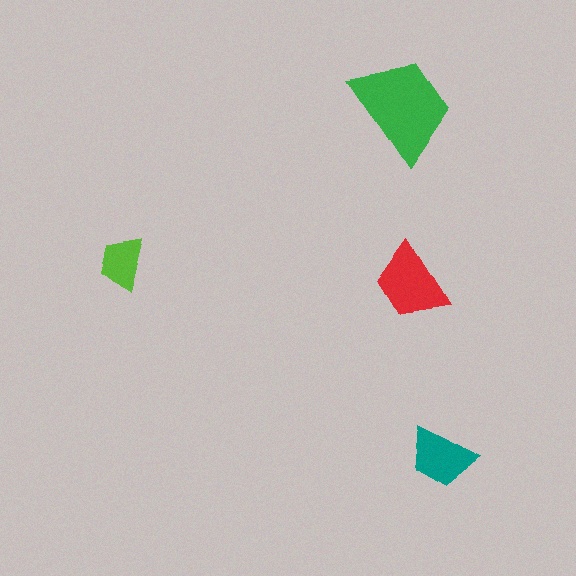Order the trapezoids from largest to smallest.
the green one, the red one, the teal one, the lime one.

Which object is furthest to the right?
The teal trapezoid is rightmost.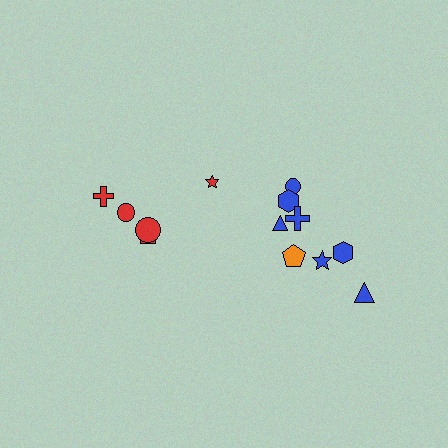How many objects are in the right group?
There are 8 objects.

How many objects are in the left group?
There are 5 objects.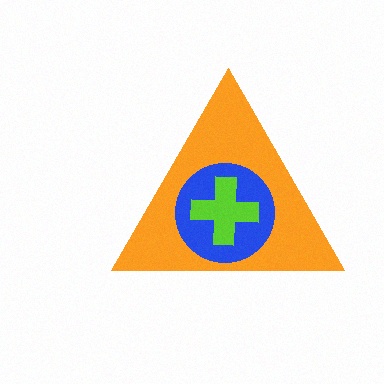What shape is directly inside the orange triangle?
The blue circle.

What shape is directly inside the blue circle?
The lime cross.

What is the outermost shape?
The orange triangle.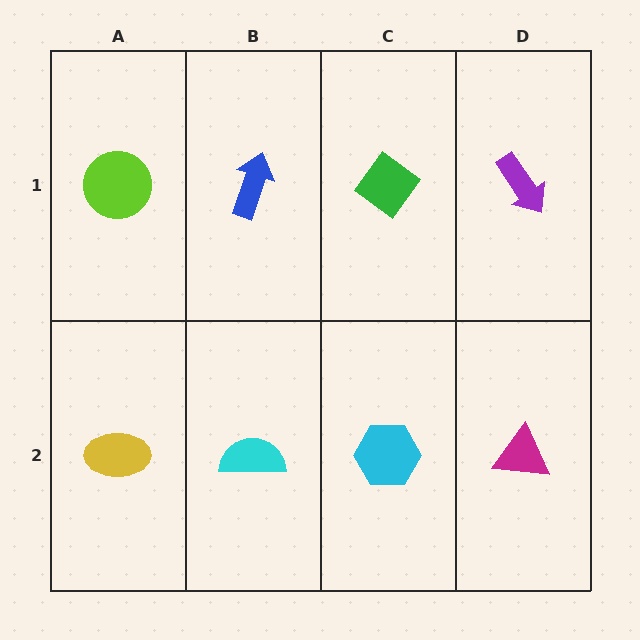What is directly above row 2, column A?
A lime circle.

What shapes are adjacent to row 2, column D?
A purple arrow (row 1, column D), a cyan hexagon (row 2, column C).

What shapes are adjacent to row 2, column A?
A lime circle (row 1, column A), a cyan semicircle (row 2, column B).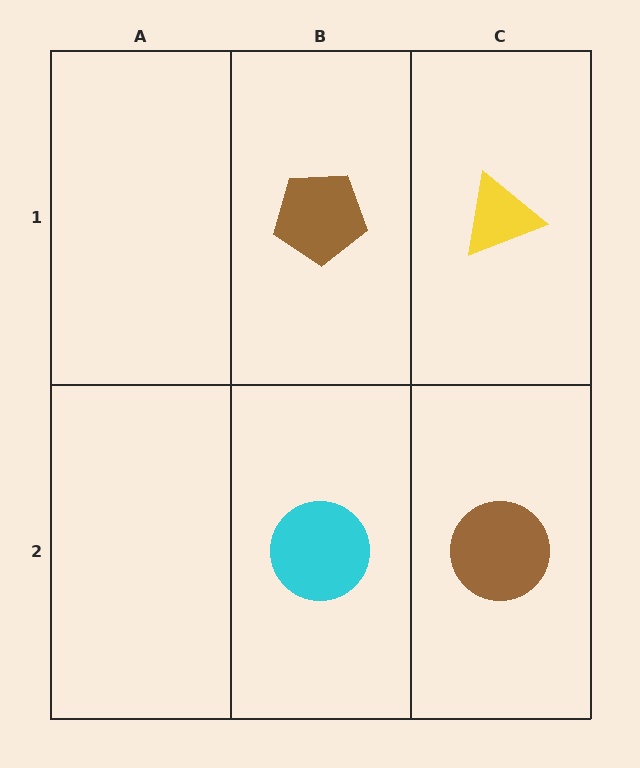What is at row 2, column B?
A cyan circle.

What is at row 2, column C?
A brown circle.